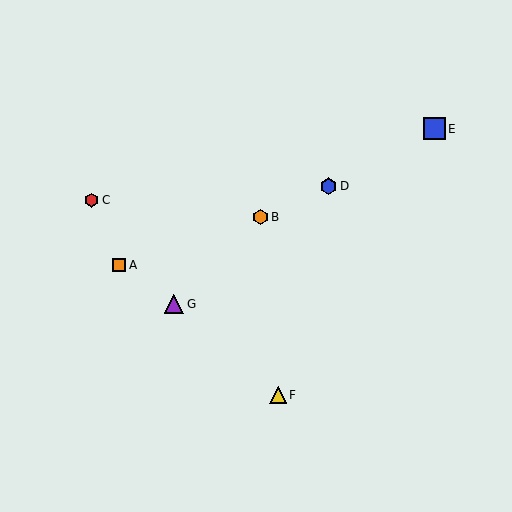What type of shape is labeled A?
Shape A is an orange square.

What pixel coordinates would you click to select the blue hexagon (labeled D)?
Click at (328, 186) to select the blue hexagon D.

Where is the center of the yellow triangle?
The center of the yellow triangle is at (278, 395).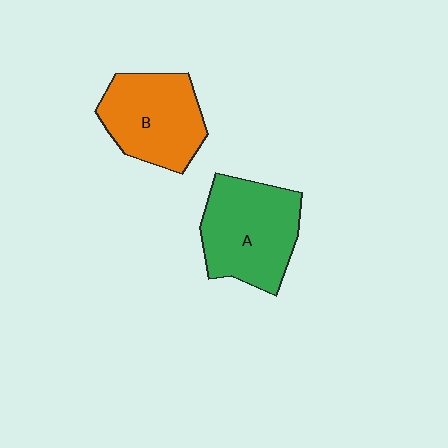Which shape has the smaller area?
Shape B (orange).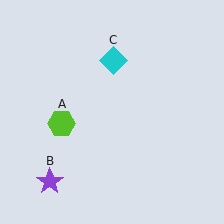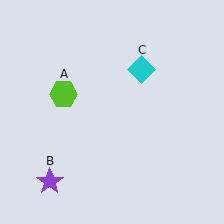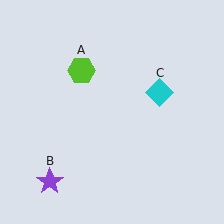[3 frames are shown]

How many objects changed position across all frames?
2 objects changed position: lime hexagon (object A), cyan diamond (object C).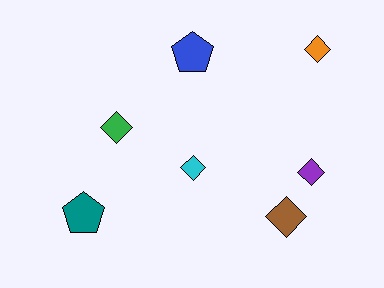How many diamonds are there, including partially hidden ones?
There are 5 diamonds.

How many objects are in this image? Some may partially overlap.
There are 7 objects.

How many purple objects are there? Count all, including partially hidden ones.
There is 1 purple object.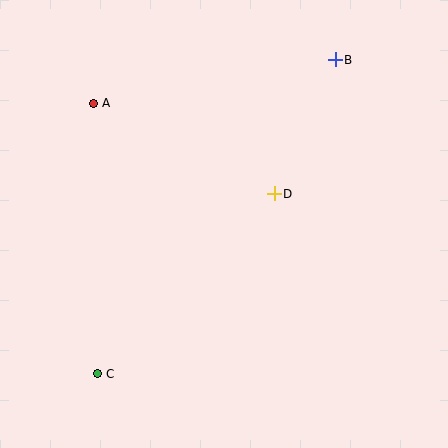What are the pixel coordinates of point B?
Point B is at (335, 60).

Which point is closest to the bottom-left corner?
Point C is closest to the bottom-left corner.